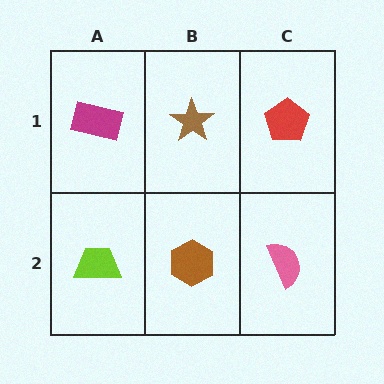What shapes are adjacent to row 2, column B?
A brown star (row 1, column B), a lime trapezoid (row 2, column A), a pink semicircle (row 2, column C).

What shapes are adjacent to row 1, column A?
A lime trapezoid (row 2, column A), a brown star (row 1, column B).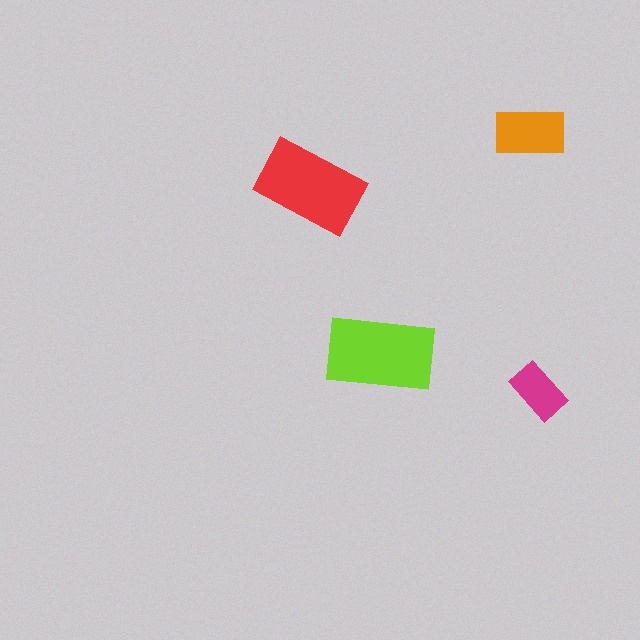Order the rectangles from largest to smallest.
the lime one, the red one, the orange one, the magenta one.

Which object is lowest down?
The magenta rectangle is bottommost.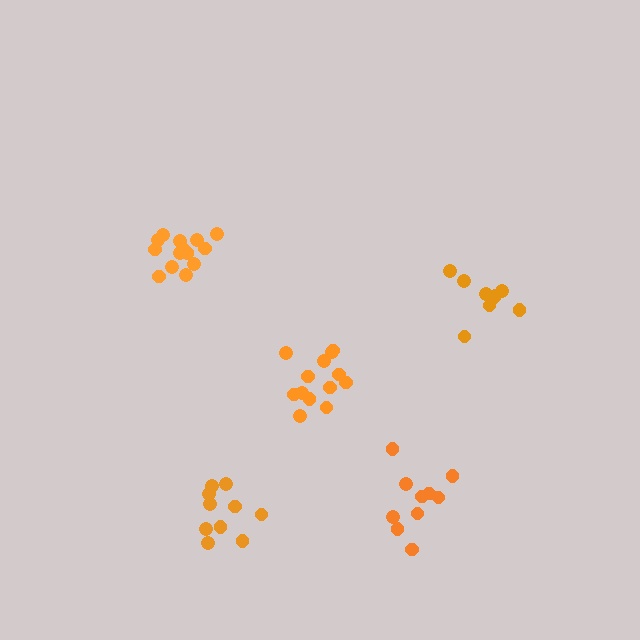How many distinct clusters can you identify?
There are 5 distinct clusters.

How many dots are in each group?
Group 1: 9 dots, Group 2: 14 dots, Group 3: 10 dots, Group 4: 10 dots, Group 5: 13 dots (56 total).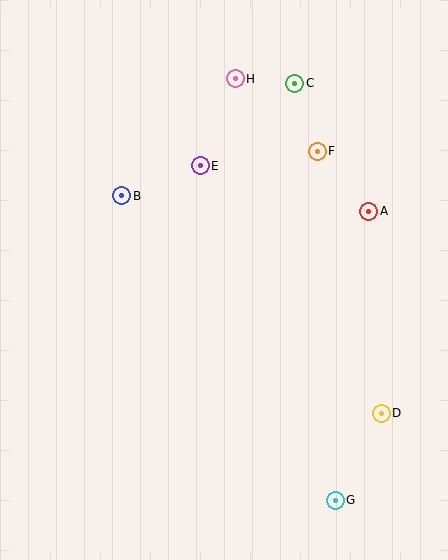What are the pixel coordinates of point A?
Point A is at (369, 211).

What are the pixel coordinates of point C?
Point C is at (295, 83).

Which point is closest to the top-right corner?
Point C is closest to the top-right corner.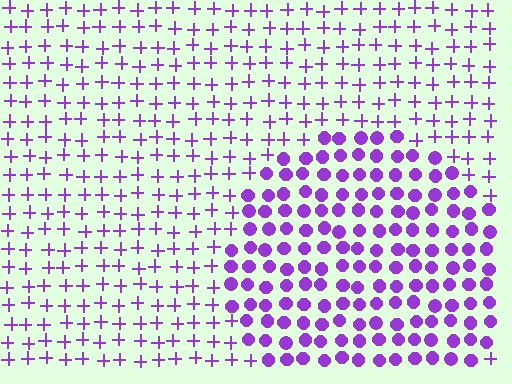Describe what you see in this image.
The image is filled with small purple elements arranged in a uniform grid. A circle-shaped region contains circles, while the surrounding area contains plus signs. The boundary is defined purely by the change in element shape.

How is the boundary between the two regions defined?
The boundary is defined by a change in element shape: circles inside vs. plus signs outside. All elements share the same color and spacing.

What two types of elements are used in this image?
The image uses circles inside the circle region and plus signs outside it.